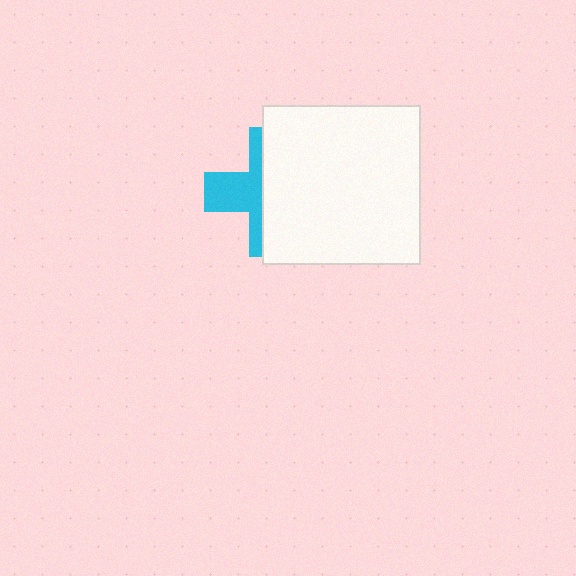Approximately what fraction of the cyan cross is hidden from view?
Roughly 61% of the cyan cross is hidden behind the white square.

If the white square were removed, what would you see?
You would see the complete cyan cross.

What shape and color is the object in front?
The object in front is a white square.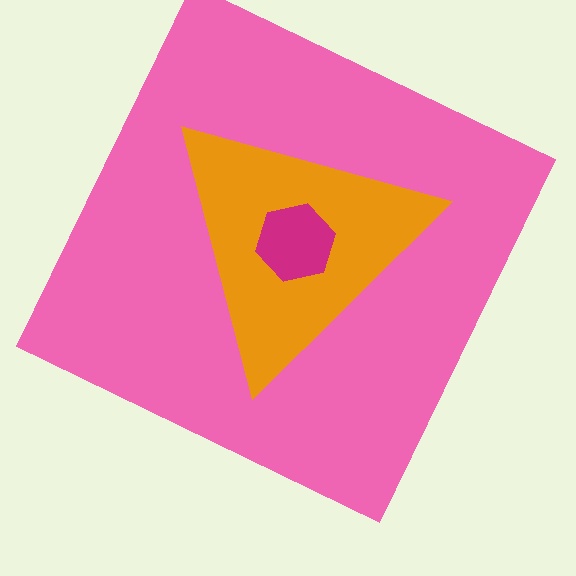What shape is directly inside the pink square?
The orange triangle.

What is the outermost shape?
The pink square.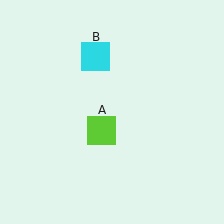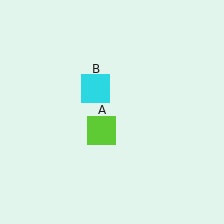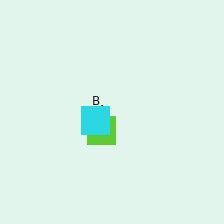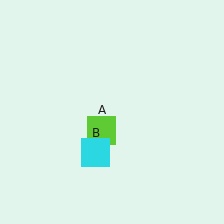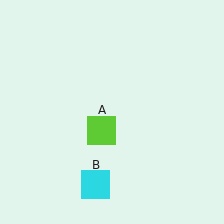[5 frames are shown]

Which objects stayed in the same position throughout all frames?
Lime square (object A) remained stationary.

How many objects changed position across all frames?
1 object changed position: cyan square (object B).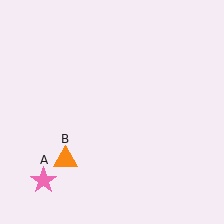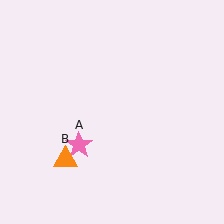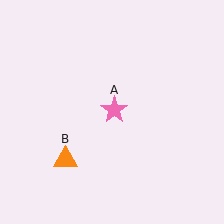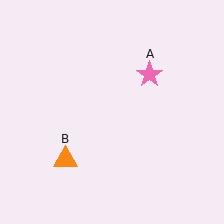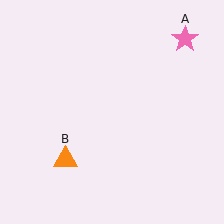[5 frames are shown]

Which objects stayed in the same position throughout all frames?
Orange triangle (object B) remained stationary.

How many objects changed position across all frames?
1 object changed position: pink star (object A).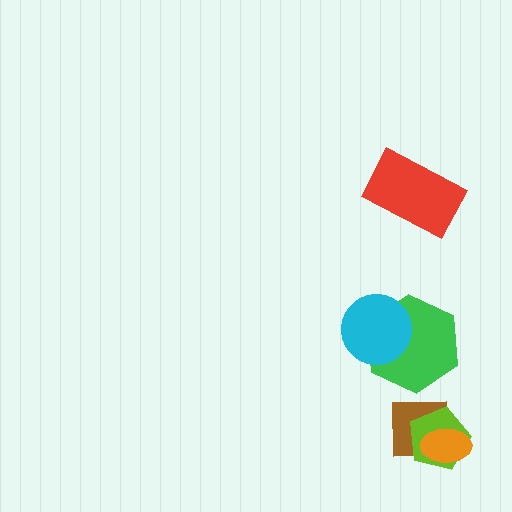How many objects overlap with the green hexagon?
1 object overlaps with the green hexagon.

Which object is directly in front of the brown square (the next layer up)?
The lime pentagon is directly in front of the brown square.